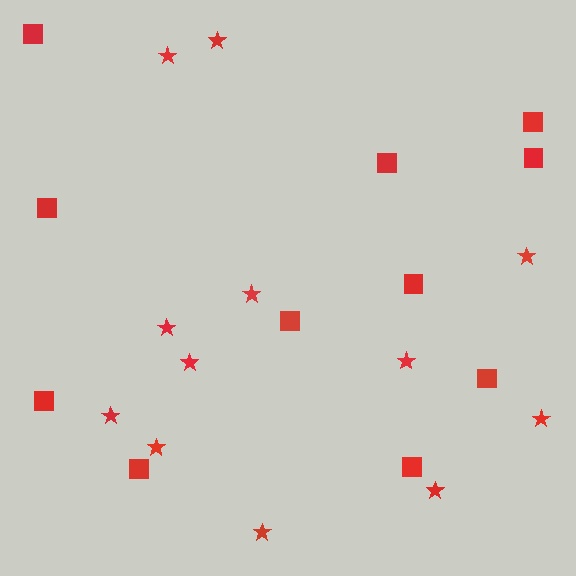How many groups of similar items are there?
There are 2 groups: one group of squares (11) and one group of stars (12).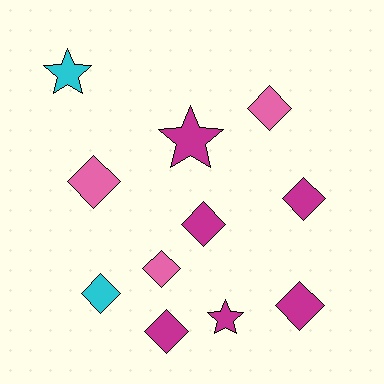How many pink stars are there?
There are no pink stars.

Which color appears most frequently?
Magenta, with 6 objects.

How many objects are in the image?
There are 11 objects.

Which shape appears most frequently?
Diamond, with 8 objects.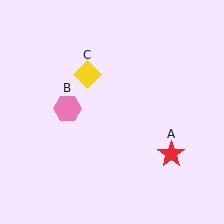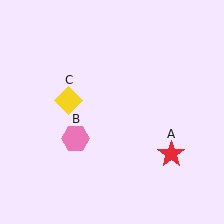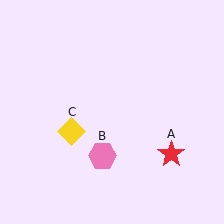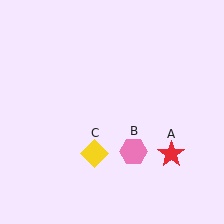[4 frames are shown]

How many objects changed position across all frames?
2 objects changed position: pink hexagon (object B), yellow diamond (object C).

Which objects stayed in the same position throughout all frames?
Red star (object A) remained stationary.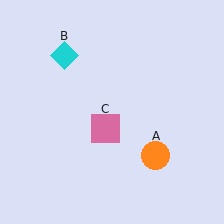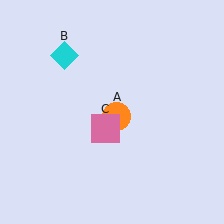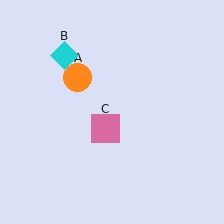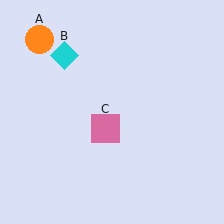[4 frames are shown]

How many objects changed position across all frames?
1 object changed position: orange circle (object A).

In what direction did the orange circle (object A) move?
The orange circle (object A) moved up and to the left.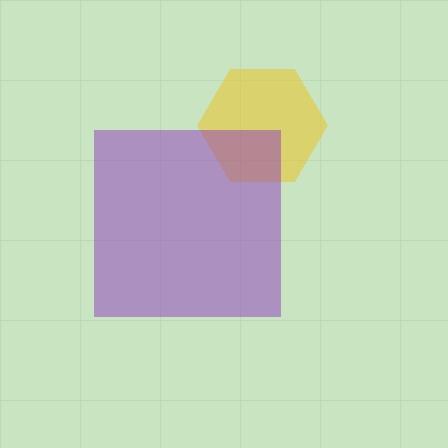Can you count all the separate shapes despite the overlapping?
Yes, there are 2 separate shapes.